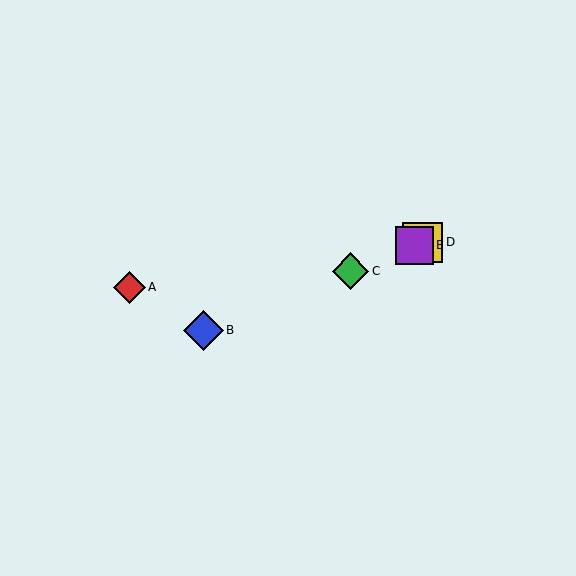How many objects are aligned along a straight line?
4 objects (B, C, D, E) are aligned along a straight line.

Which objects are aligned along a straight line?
Objects B, C, D, E are aligned along a straight line.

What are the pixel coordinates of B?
Object B is at (203, 330).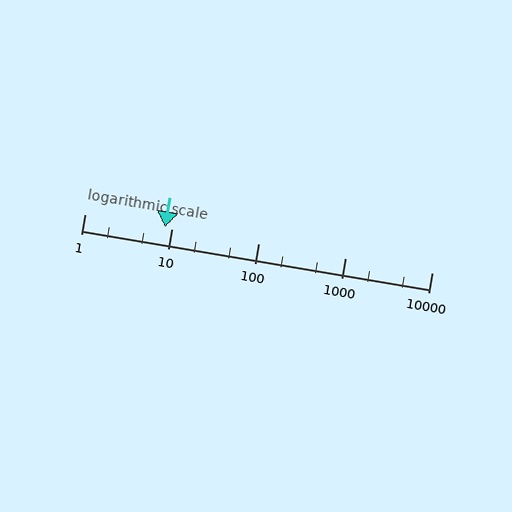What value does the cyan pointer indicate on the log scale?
The pointer indicates approximately 8.4.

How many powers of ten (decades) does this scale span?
The scale spans 4 decades, from 1 to 10000.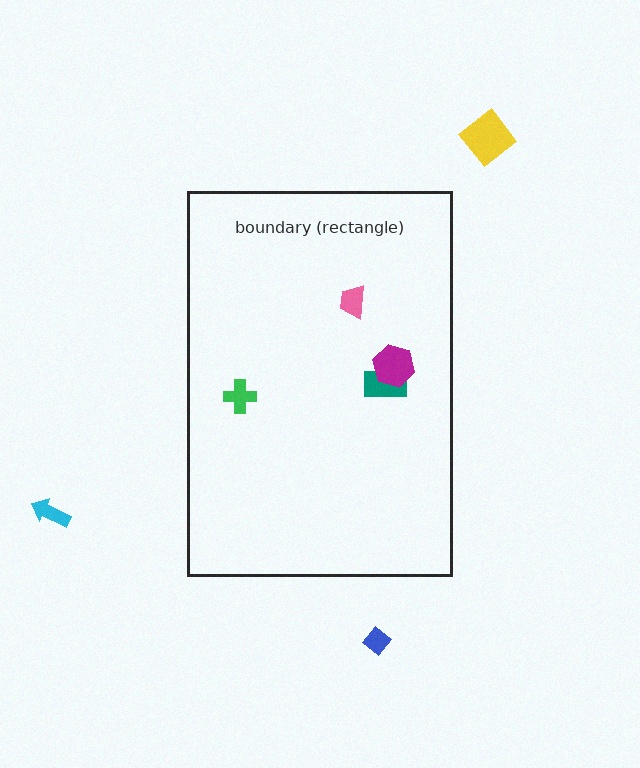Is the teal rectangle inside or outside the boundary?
Inside.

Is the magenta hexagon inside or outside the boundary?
Inside.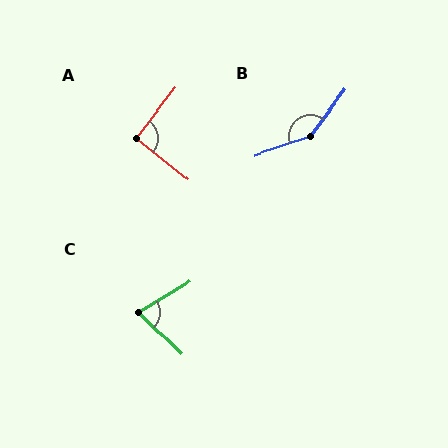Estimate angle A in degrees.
Approximately 91 degrees.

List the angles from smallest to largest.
C (75°), A (91°), B (146°).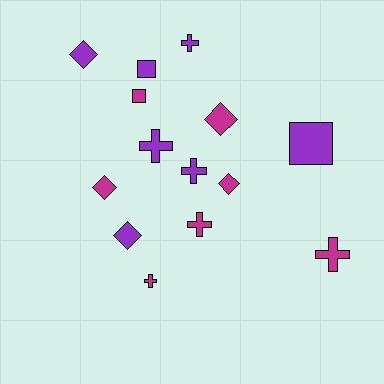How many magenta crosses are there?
There are 3 magenta crosses.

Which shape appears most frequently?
Cross, with 6 objects.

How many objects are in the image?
There are 14 objects.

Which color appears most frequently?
Purple, with 7 objects.